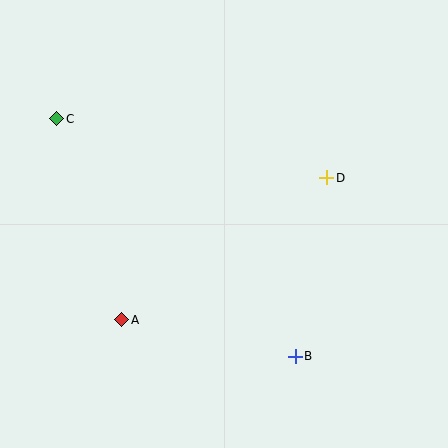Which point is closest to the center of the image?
Point D at (327, 178) is closest to the center.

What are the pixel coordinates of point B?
Point B is at (295, 356).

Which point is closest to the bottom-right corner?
Point B is closest to the bottom-right corner.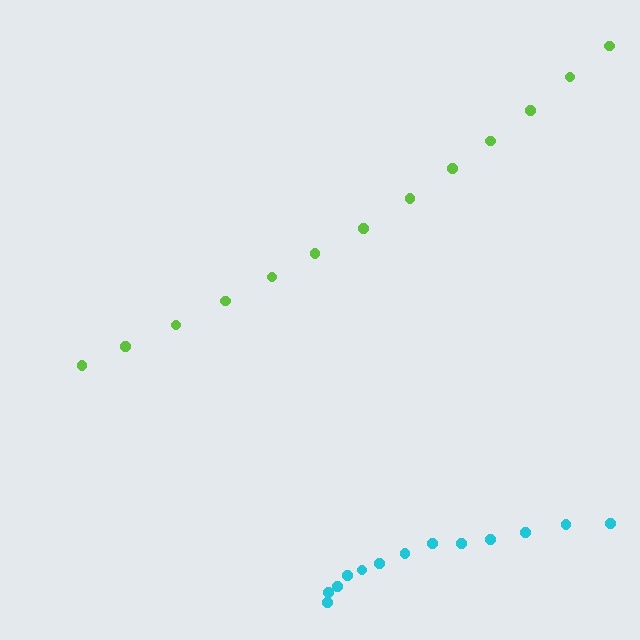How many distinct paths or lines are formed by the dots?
There are 2 distinct paths.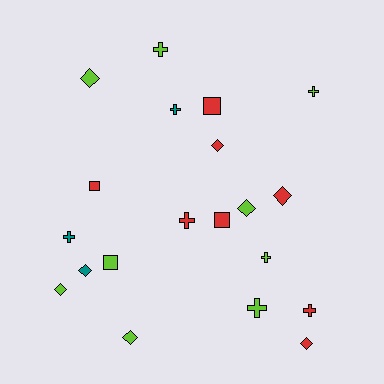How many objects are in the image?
There are 20 objects.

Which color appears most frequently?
Lime, with 9 objects.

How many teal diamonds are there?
There is 1 teal diamond.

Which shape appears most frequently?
Cross, with 8 objects.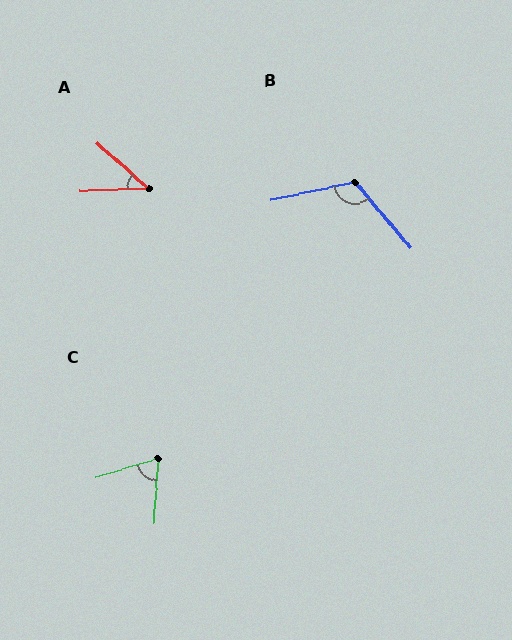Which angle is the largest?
B, at approximately 118 degrees.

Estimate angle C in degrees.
Approximately 69 degrees.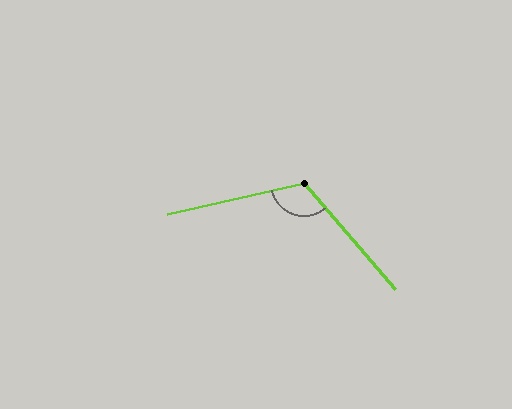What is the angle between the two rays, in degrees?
Approximately 118 degrees.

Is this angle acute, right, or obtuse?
It is obtuse.